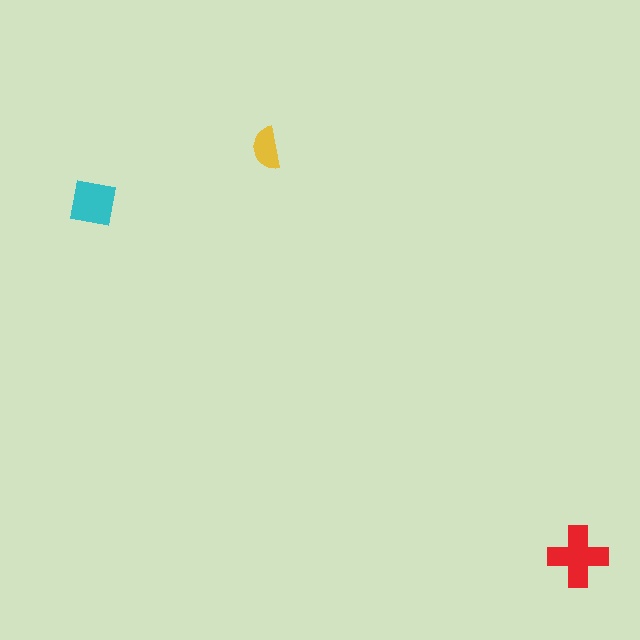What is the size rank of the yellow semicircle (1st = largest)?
3rd.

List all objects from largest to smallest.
The red cross, the cyan square, the yellow semicircle.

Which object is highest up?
The yellow semicircle is topmost.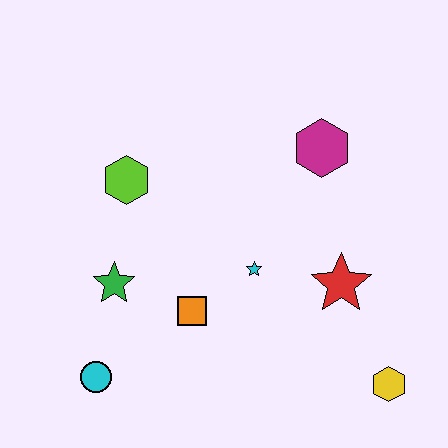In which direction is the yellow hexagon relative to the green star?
The yellow hexagon is to the right of the green star.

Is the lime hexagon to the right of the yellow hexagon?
No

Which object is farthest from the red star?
The cyan circle is farthest from the red star.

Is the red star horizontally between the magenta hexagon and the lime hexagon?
No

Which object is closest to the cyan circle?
The green star is closest to the cyan circle.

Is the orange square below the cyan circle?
No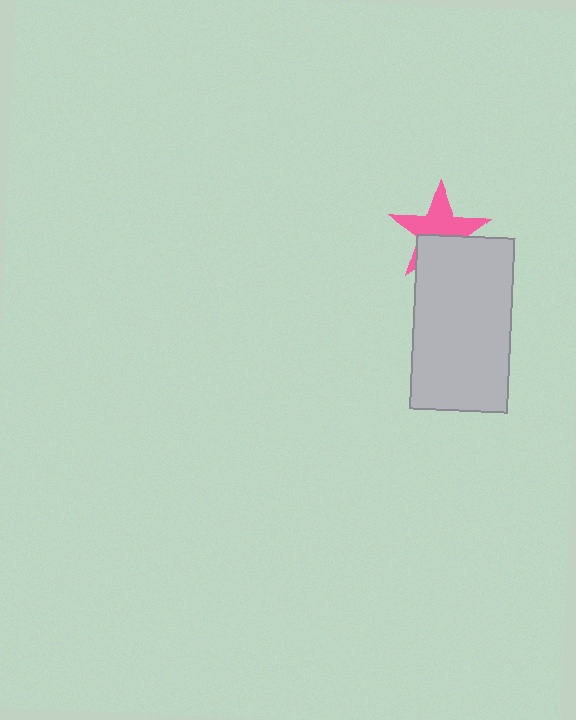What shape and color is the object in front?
The object in front is a light gray rectangle.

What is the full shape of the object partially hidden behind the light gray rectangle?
The partially hidden object is a pink star.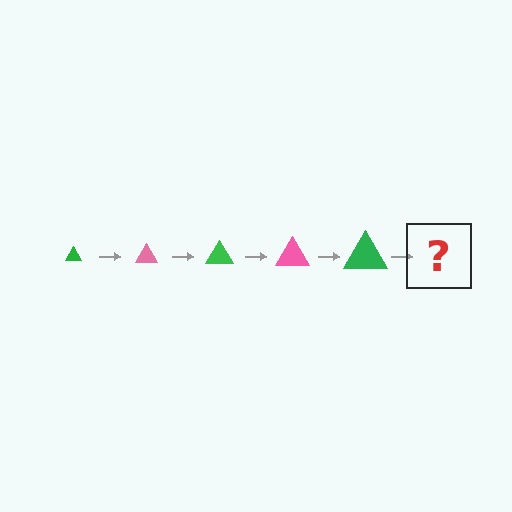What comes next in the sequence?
The next element should be a pink triangle, larger than the previous one.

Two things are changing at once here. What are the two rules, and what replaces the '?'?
The two rules are that the triangle grows larger each step and the color cycles through green and pink. The '?' should be a pink triangle, larger than the previous one.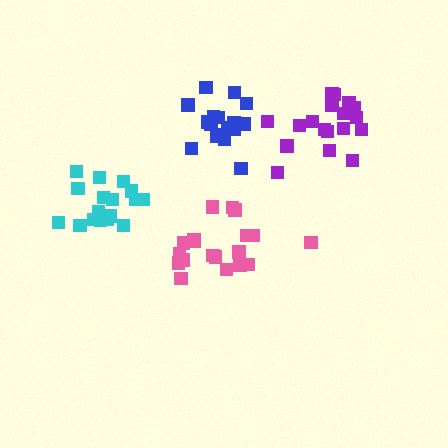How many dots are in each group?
Group 1: 19 dots, Group 2: 19 dots, Group 3: 17 dots, Group 4: 17 dots (72 total).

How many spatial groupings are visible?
There are 4 spatial groupings.